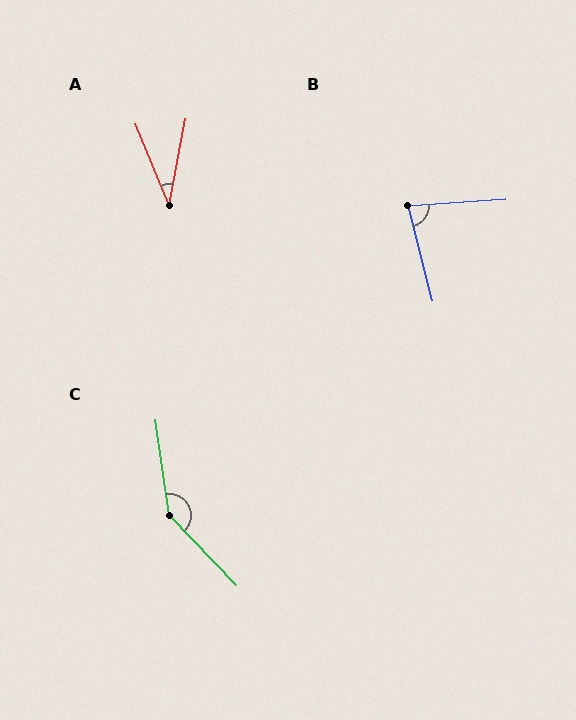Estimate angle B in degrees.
Approximately 79 degrees.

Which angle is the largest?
C, at approximately 144 degrees.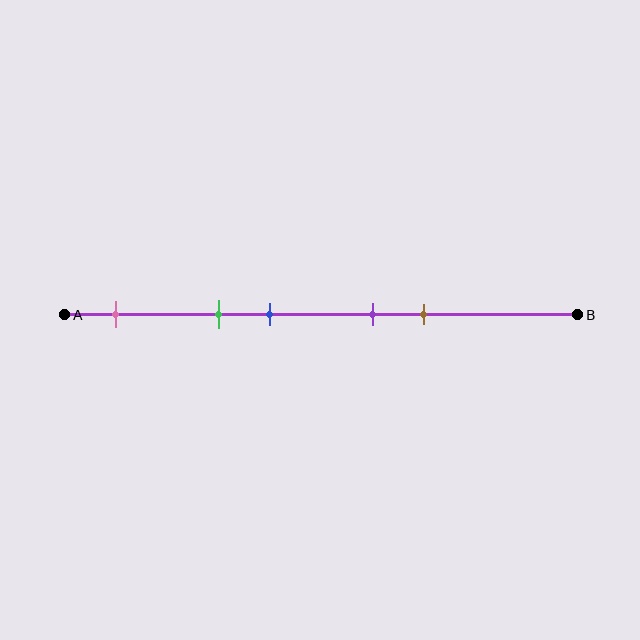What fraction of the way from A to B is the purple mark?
The purple mark is approximately 60% (0.6) of the way from A to B.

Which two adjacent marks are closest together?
The purple and brown marks are the closest adjacent pair.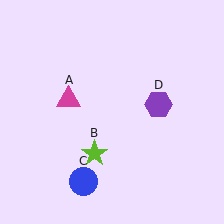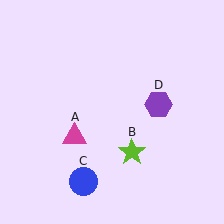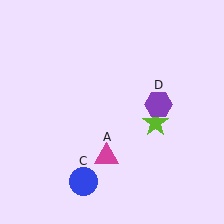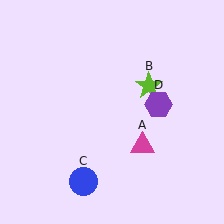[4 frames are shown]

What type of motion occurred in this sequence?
The magenta triangle (object A), lime star (object B) rotated counterclockwise around the center of the scene.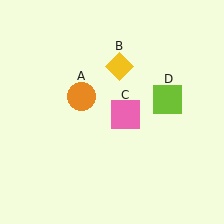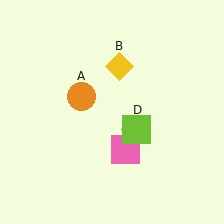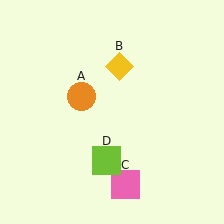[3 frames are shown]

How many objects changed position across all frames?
2 objects changed position: pink square (object C), lime square (object D).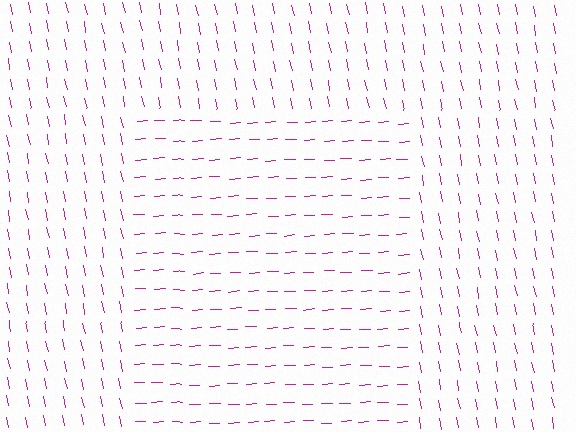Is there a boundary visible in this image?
Yes, there is a texture boundary formed by a change in line orientation.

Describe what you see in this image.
The image is filled with small magenta line segments. A rectangle region in the image has lines oriented differently from the surrounding lines, creating a visible texture boundary.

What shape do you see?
I see a rectangle.